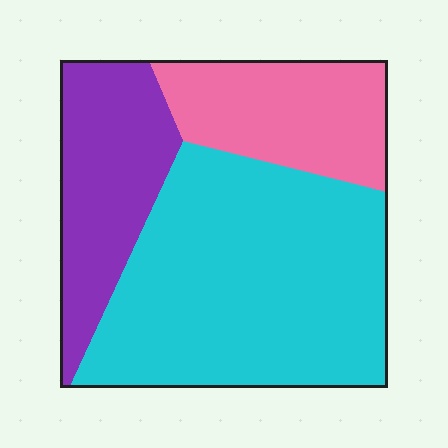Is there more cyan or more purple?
Cyan.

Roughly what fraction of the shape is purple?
Purple takes up about one quarter (1/4) of the shape.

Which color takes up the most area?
Cyan, at roughly 55%.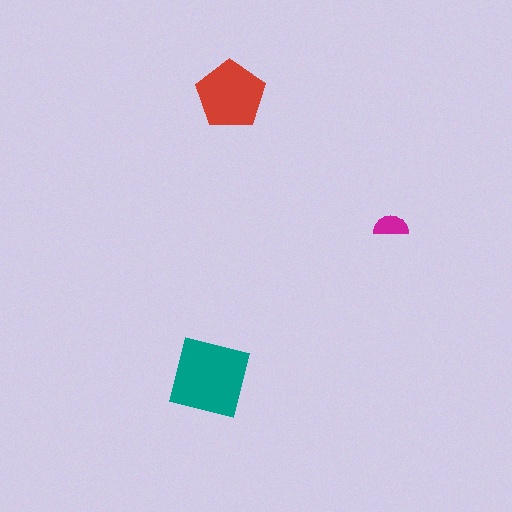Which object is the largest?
The teal square.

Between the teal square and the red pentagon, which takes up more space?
The teal square.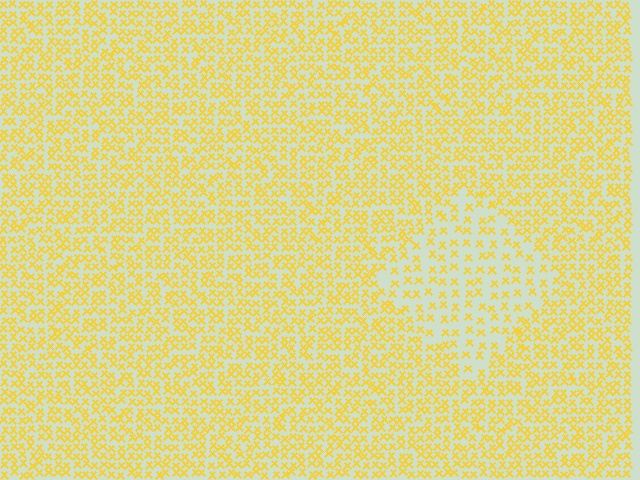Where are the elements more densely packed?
The elements are more densely packed outside the diamond boundary.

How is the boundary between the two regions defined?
The boundary is defined by a change in element density (approximately 1.9x ratio). All elements are the same color, size, and shape.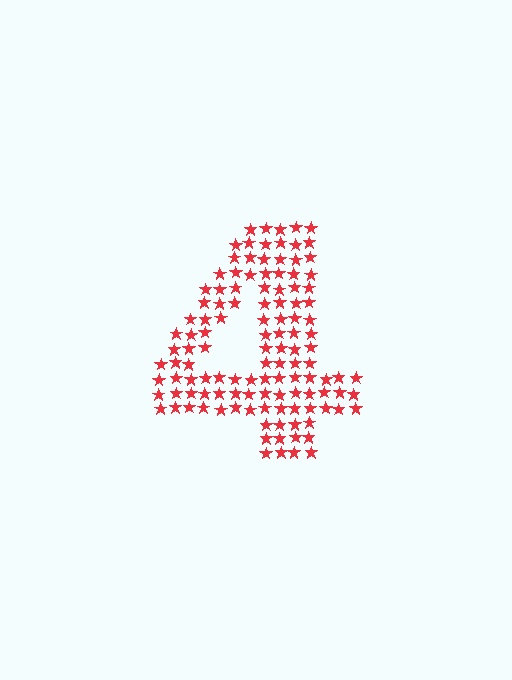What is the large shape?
The large shape is the digit 4.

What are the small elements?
The small elements are stars.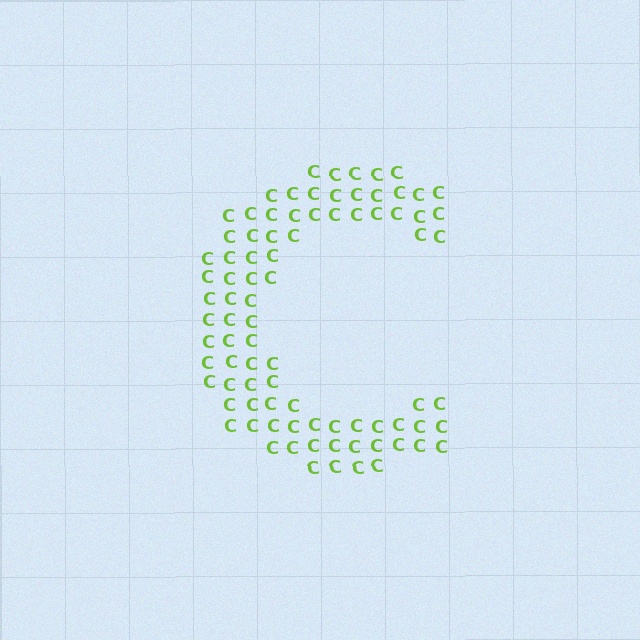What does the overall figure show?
The overall figure shows the letter C.